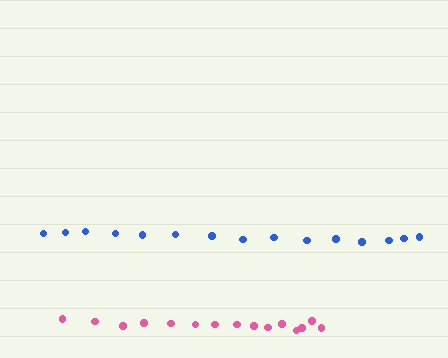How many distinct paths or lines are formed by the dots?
There are 2 distinct paths.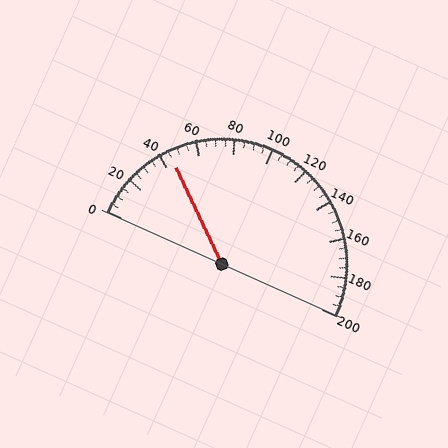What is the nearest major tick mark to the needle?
The nearest major tick mark is 40.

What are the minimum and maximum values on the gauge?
The gauge ranges from 0 to 200.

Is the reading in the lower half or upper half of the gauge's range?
The reading is in the lower half of the range (0 to 200).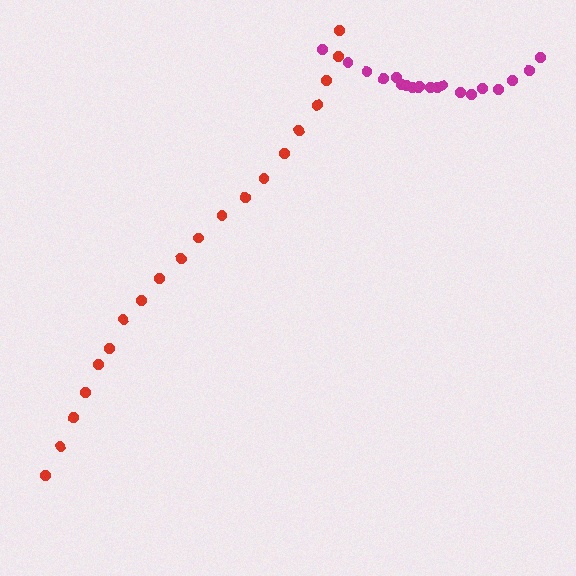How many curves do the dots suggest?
There are 2 distinct paths.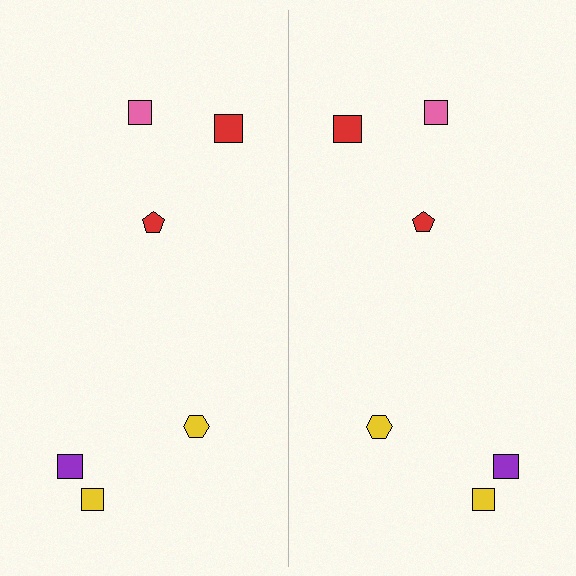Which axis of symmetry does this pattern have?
The pattern has a vertical axis of symmetry running through the center of the image.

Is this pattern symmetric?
Yes, this pattern has bilateral (reflection) symmetry.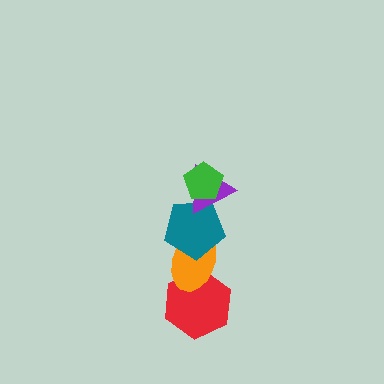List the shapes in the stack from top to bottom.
From top to bottom: the green pentagon, the purple triangle, the teal pentagon, the orange ellipse, the red hexagon.